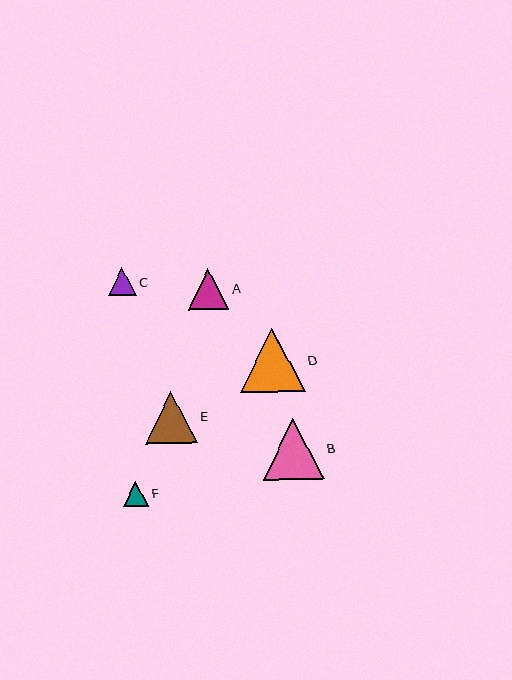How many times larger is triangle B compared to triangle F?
Triangle B is approximately 2.3 times the size of triangle F.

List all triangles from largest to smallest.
From largest to smallest: D, B, E, A, C, F.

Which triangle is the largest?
Triangle D is the largest with a size of approximately 64 pixels.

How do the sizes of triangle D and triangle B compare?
Triangle D and triangle B are approximately the same size.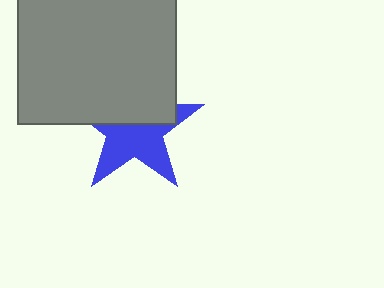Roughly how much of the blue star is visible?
About half of it is visible (roughly 53%).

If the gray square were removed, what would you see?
You would see the complete blue star.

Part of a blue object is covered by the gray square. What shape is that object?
It is a star.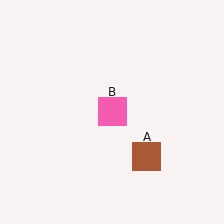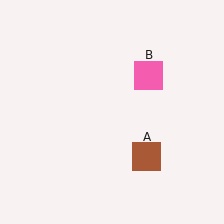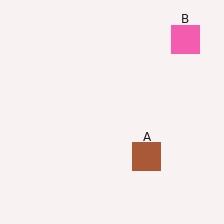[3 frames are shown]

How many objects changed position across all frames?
1 object changed position: pink square (object B).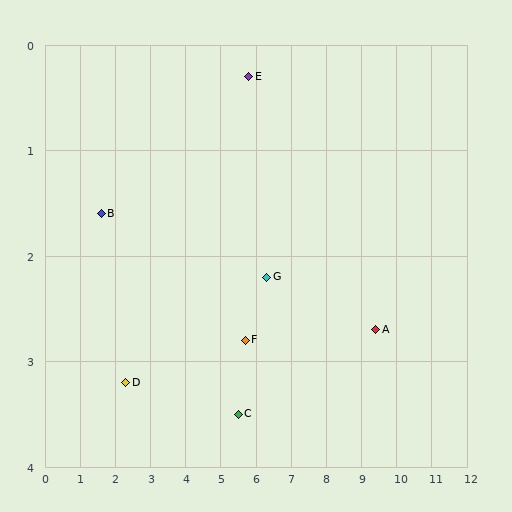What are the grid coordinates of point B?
Point B is at approximately (1.6, 1.6).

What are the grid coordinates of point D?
Point D is at approximately (2.3, 3.2).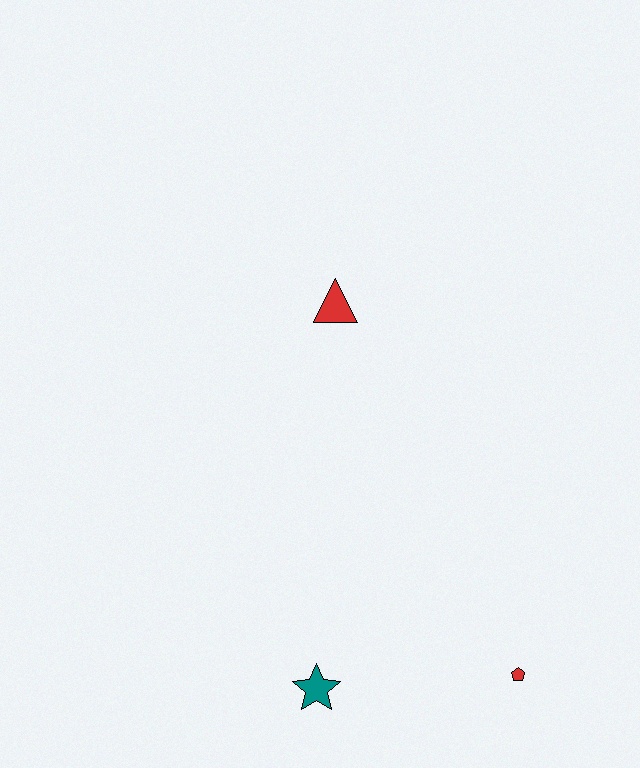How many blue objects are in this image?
There are no blue objects.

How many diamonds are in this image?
There are no diamonds.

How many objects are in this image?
There are 3 objects.